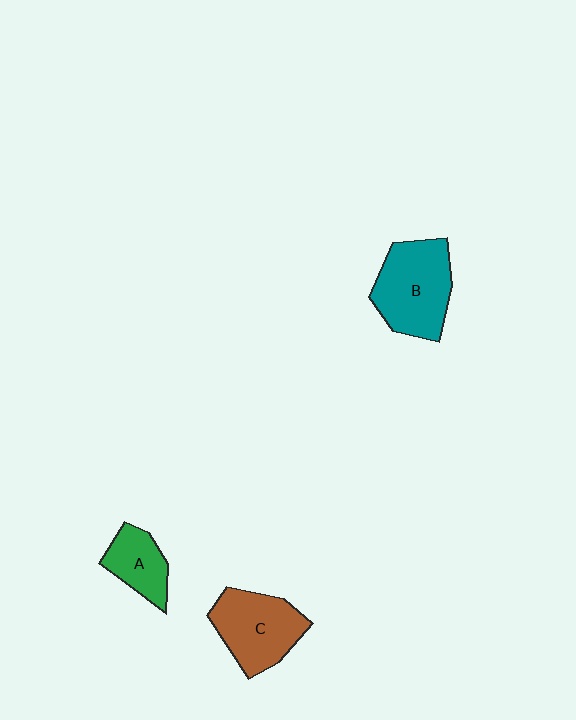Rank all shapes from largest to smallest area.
From largest to smallest: B (teal), C (brown), A (green).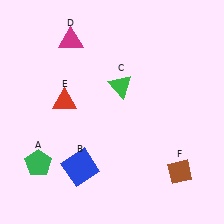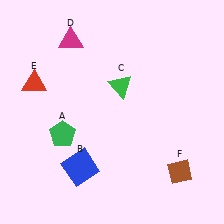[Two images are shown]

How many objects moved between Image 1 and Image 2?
2 objects moved between the two images.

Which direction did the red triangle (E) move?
The red triangle (E) moved left.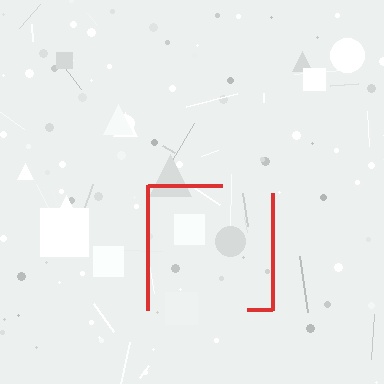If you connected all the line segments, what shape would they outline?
They would outline a square.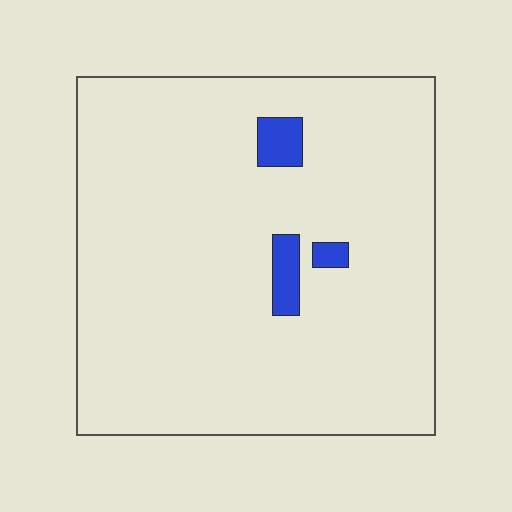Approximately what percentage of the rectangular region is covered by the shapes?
Approximately 5%.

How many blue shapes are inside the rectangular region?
3.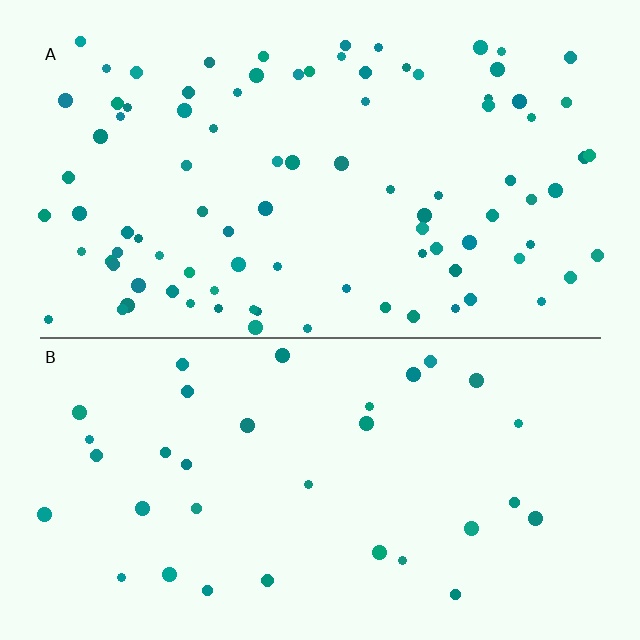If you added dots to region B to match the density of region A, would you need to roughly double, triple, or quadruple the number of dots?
Approximately triple.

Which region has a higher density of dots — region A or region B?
A (the top).